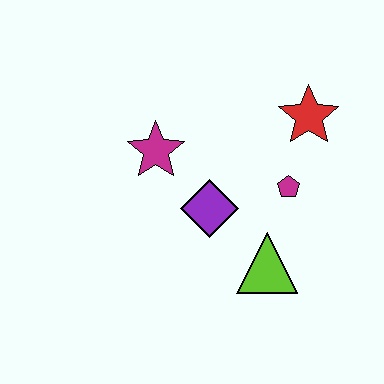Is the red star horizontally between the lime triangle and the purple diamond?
No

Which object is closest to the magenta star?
The purple diamond is closest to the magenta star.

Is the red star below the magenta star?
No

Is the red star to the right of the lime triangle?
Yes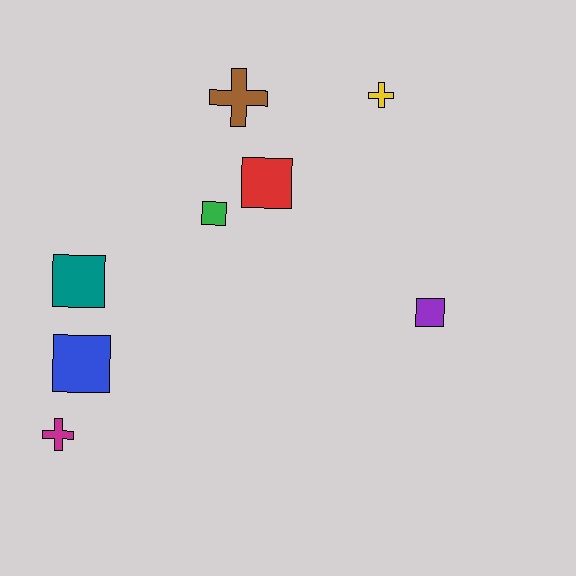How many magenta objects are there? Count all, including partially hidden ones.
There is 1 magenta object.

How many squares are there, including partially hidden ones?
There are 5 squares.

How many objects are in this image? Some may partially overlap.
There are 8 objects.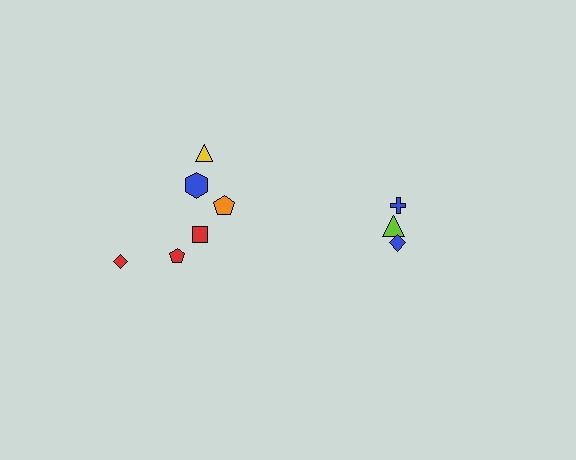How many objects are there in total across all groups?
There are 9 objects.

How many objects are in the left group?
There are 6 objects.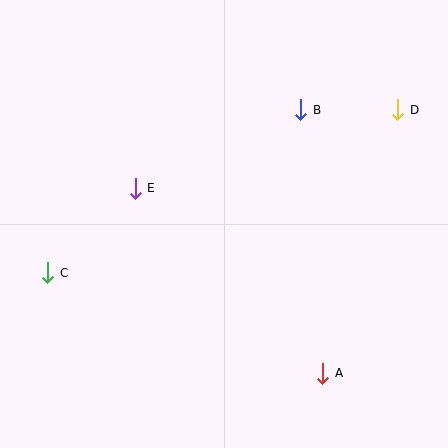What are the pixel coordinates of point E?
Point E is at (135, 188).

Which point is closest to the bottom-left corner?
Point C is closest to the bottom-left corner.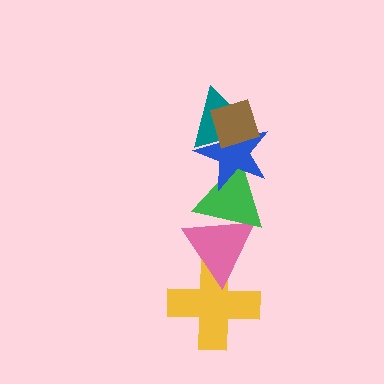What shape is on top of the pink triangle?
The green triangle is on top of the pink triangle.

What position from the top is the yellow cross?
The yellow cross is 6th from the top.